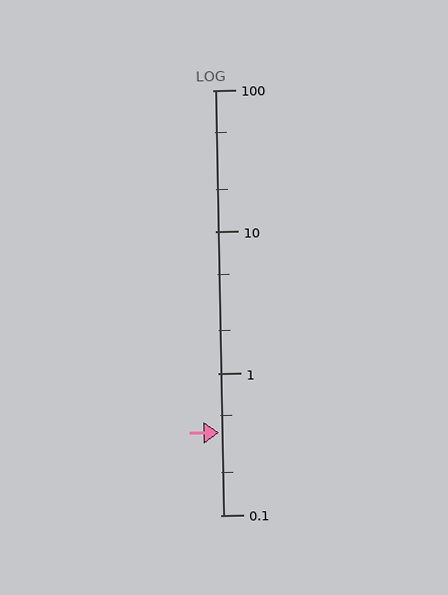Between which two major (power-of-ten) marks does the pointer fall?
The pointer is between 0.1 and 1.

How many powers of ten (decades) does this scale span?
The scale spans 3 decades, from 0.1 to 100.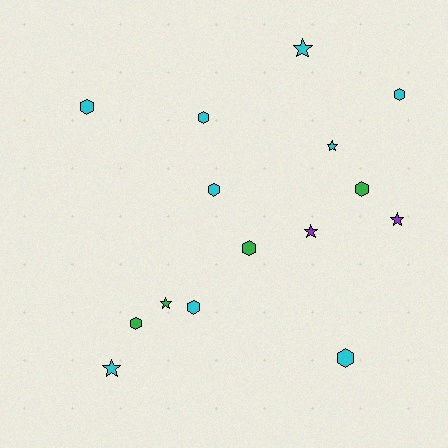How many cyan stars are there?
There are 3 cyan stars.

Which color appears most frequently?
Cyan, with 9 objects.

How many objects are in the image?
There are 15 objects.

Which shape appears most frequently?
Hexagon, with 9 objects.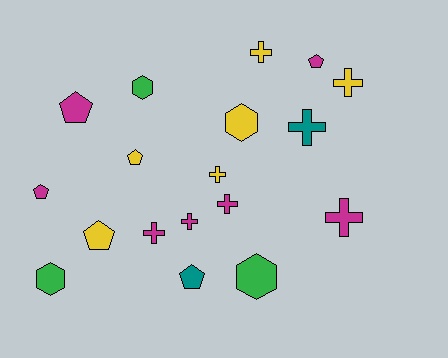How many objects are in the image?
There are 18 objects.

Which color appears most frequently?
Magenta, with 7 objects.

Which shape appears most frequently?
Cross, with 8 objects.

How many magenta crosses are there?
There are 4 magenta crosses.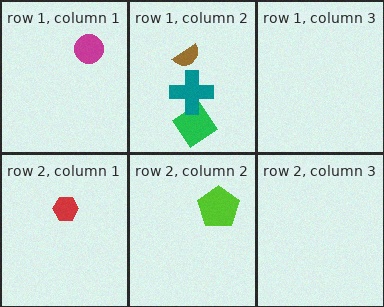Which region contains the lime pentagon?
The row 2, column 2 region.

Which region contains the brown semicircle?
The row 1, column 2 region.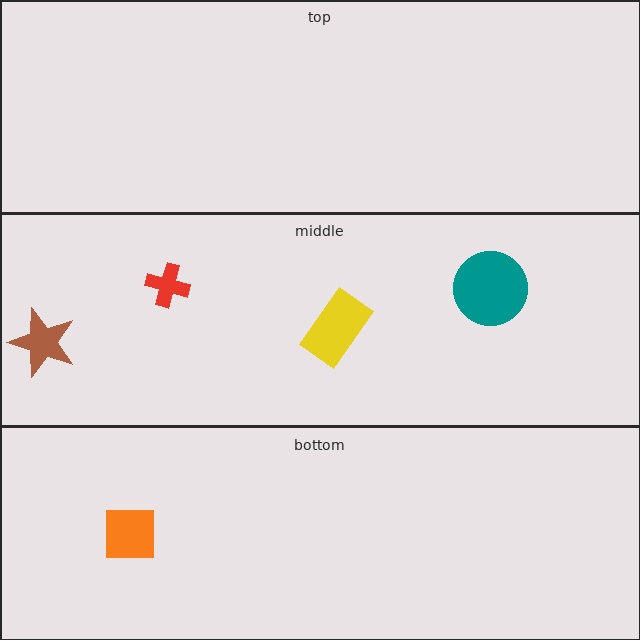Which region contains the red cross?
The middle region.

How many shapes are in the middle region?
4.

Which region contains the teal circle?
The middle region.